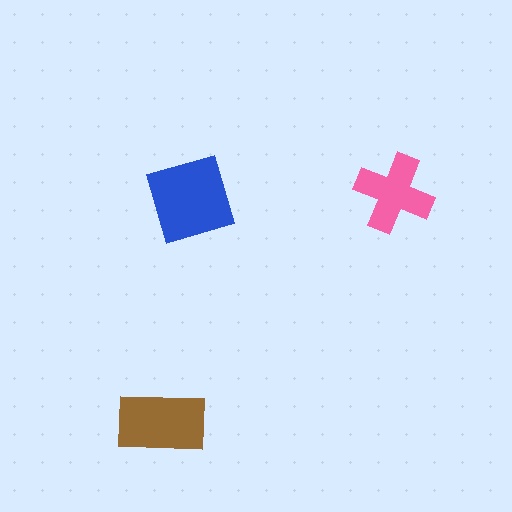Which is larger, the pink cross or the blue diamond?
The blue diamond.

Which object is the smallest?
The pink cross.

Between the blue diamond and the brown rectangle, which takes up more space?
The blue diamond.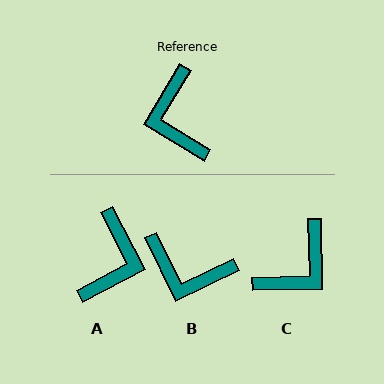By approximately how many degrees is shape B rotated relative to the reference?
Approximately 57 degrees counter-clockwise.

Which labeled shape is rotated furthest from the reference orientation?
A, about 149 degrees away.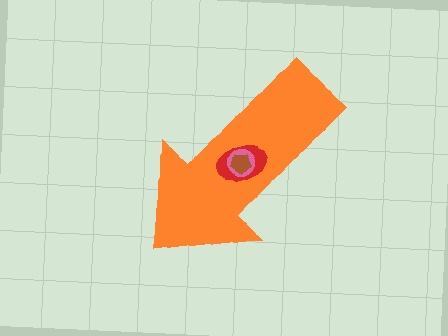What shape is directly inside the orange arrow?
The red ellipse.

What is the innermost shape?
The brown pentagon.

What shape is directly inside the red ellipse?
The pink circle.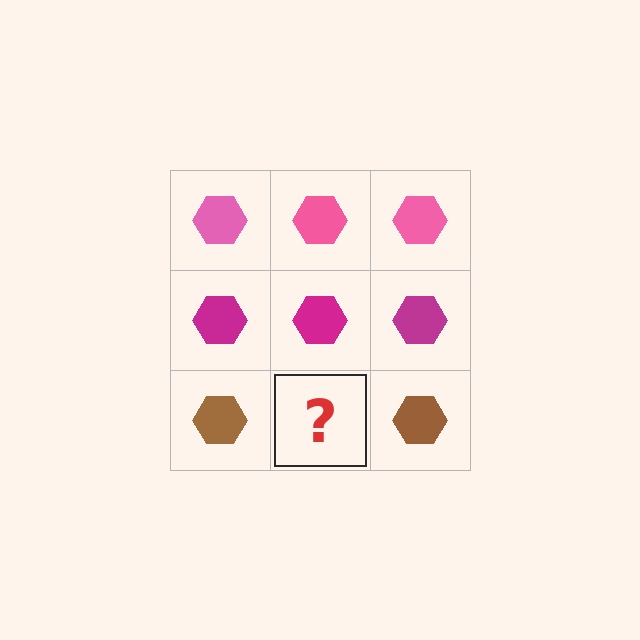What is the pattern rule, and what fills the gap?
The rule is that each row has a consistent color. The gap should be filled with a brown hexagon.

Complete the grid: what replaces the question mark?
The question mark should be replaced with a brown hexagon.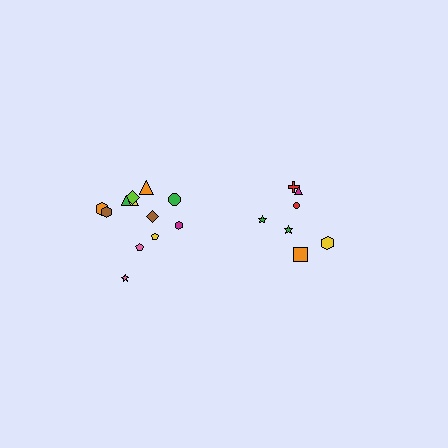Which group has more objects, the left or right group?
The left group.